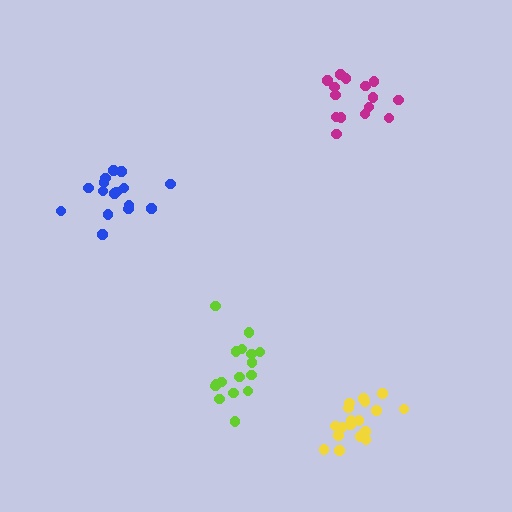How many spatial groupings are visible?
There are 4 spatial groupings.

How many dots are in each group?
Group 1: 16 dots, Group 2: 18 dots, Group 3: 15 dots, Group 4: 16 dots (65 total).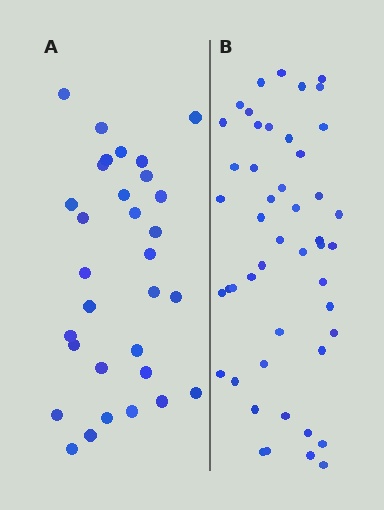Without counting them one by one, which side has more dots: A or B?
Region B (the right region) has more dots.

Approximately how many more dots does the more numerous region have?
Region B has approximately 15 more dots than region A.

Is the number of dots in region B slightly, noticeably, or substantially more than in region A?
Region B has substantially more. The ratio is roughly 1.5 to 1.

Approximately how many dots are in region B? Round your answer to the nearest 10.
About 50 dots. (The exact count is 48, which rounds to 50.)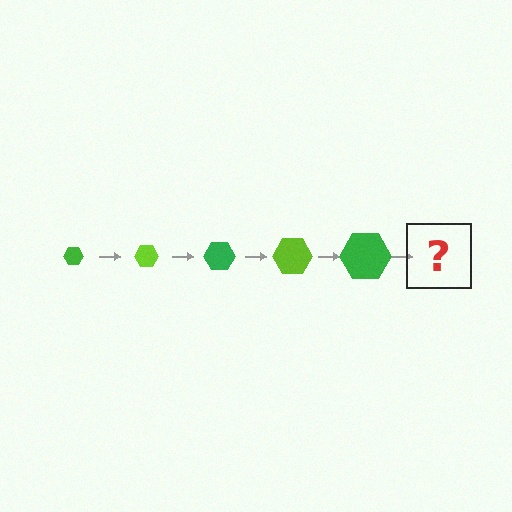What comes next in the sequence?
The next element should be a lime hexagon, larger than the previous one.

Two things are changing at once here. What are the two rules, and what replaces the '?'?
The two rules are that the hexagon grows larger each step and the color cycles through green and lime. The '?' should be a lime hexagon, larger than the previous one.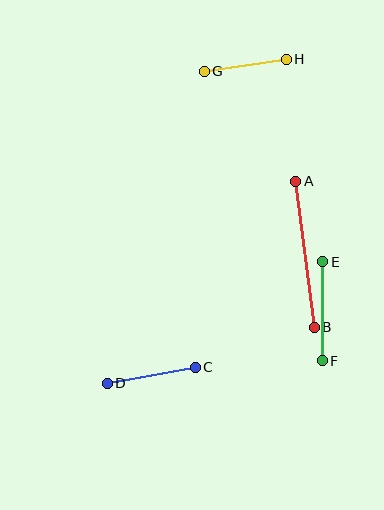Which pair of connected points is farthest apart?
Points A and B are farthest apart.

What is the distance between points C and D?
The distance is approximately 89 pixels.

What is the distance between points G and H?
The distance is approximately 83 pixels.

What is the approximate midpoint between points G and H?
The midpoint is at approximately (245, 65) pixels.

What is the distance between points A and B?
The distance is approximately 147 pixels.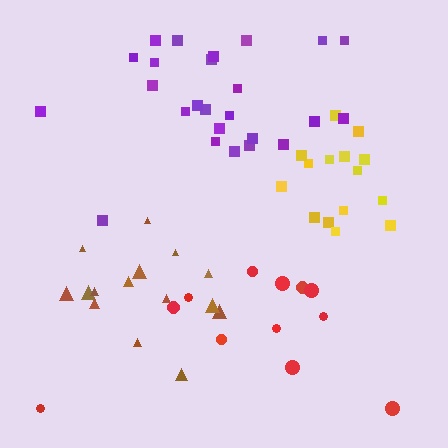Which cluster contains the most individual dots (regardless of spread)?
Purple (25).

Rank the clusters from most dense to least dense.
yellow, purple, brown, red.